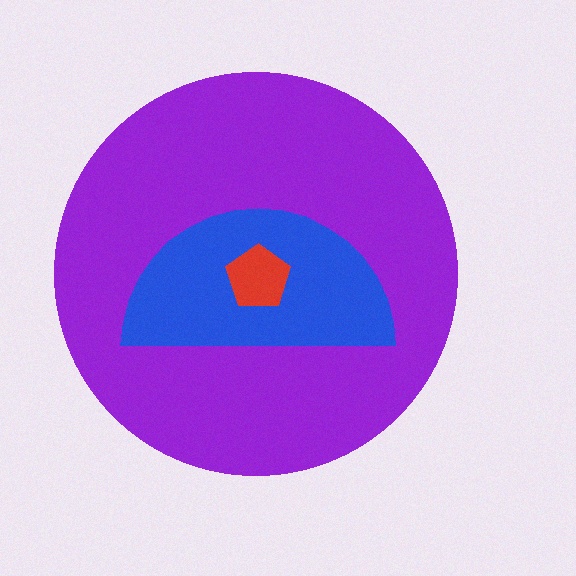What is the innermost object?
The red pentagon.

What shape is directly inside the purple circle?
The blue semicircle.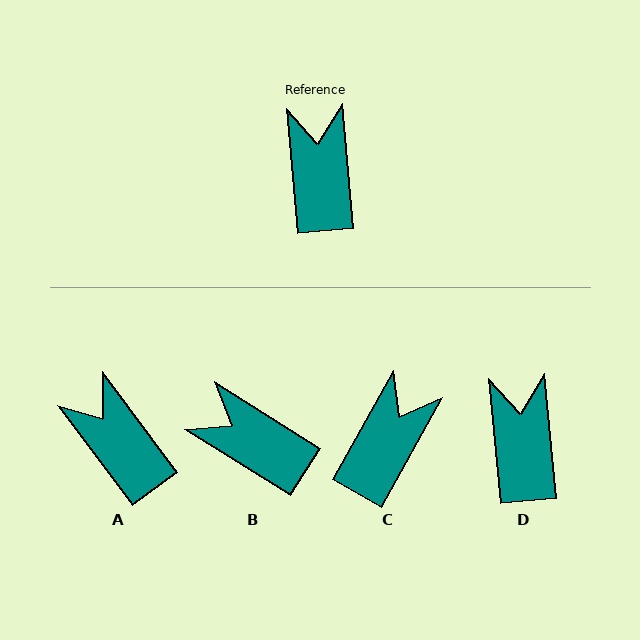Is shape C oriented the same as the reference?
No, it is off by about 34 degrees.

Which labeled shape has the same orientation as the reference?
D.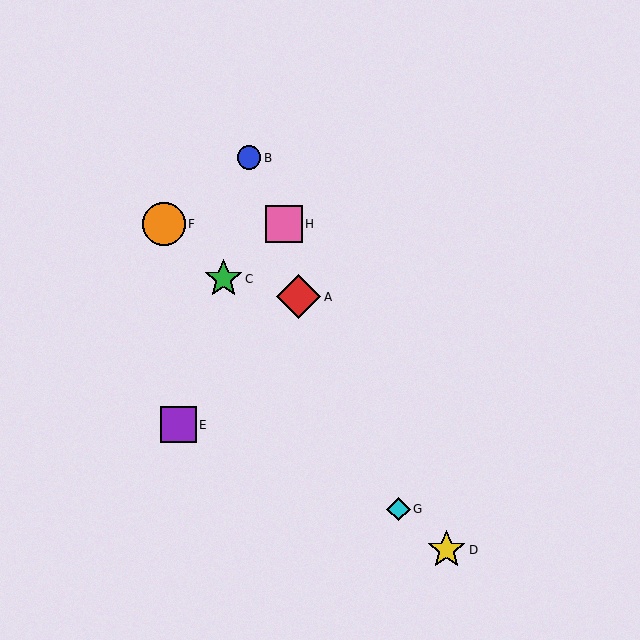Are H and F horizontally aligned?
Yes, both are at y≈224.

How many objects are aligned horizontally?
2 objects (F, H) are aligned horizontally.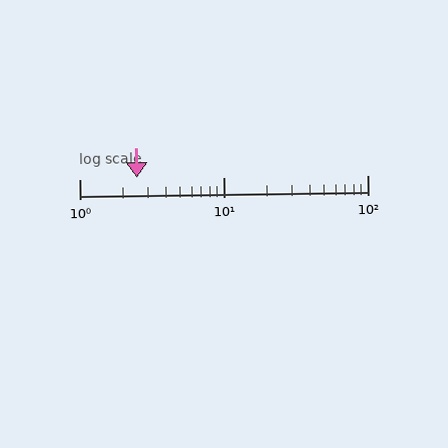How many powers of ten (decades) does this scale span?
The scale spans 2 decades, from 1 to 100.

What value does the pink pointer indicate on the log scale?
The pointer indicates approximately 2.5.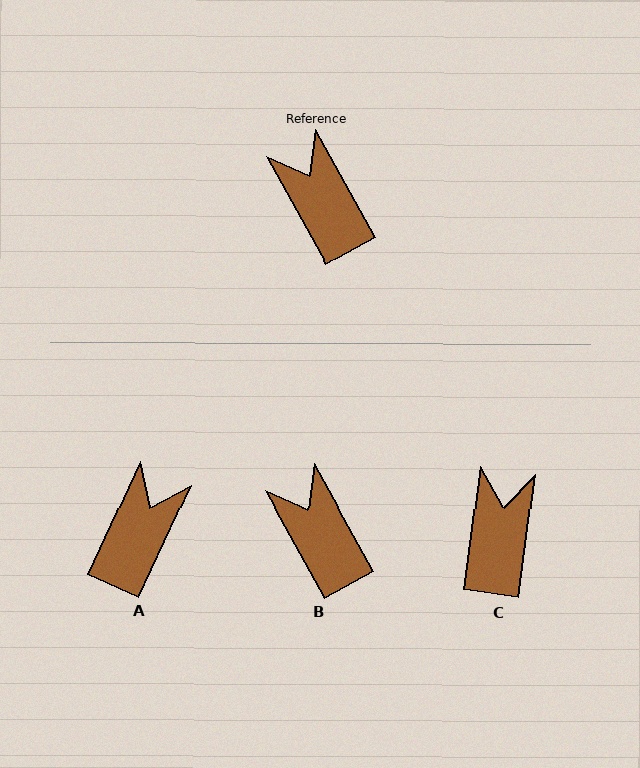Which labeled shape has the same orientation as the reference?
B.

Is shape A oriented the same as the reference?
No, it is off by about 53 degrees.